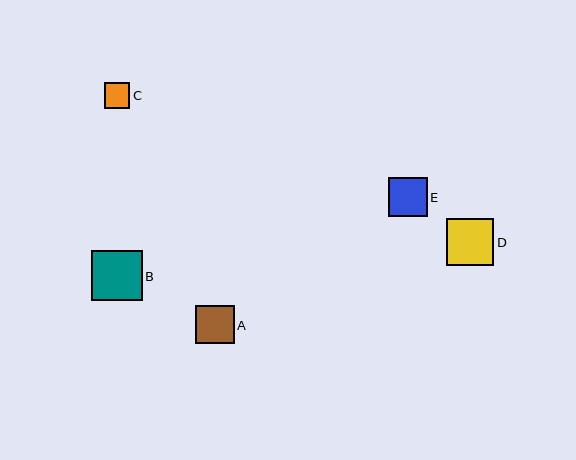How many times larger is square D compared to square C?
Square D is approximately 1.9 times the size of square C.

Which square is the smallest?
Square C is the smallest with a size of approximately 25 pixels.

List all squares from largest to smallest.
From largest to smallest: B, D, E, A, C.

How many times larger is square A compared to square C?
Square A is approximately 1.5 times the size of square C.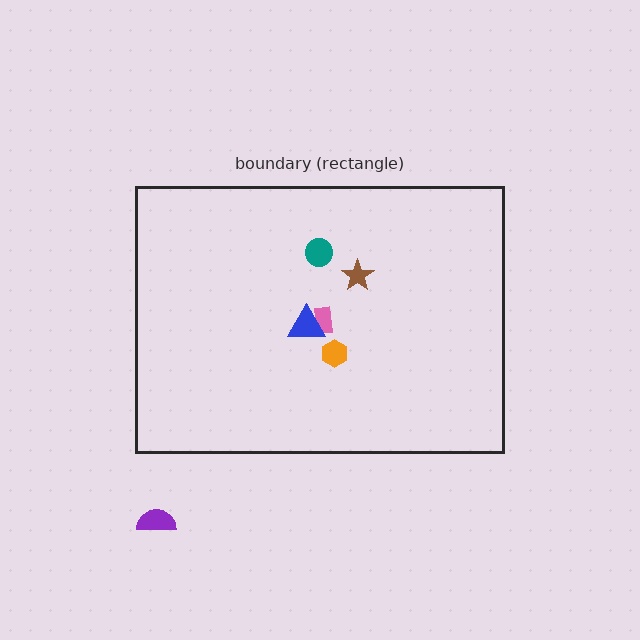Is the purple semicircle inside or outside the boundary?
Outside.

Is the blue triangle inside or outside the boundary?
Inside.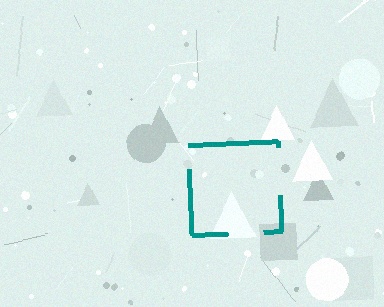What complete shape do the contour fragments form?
The contour fragments form a square.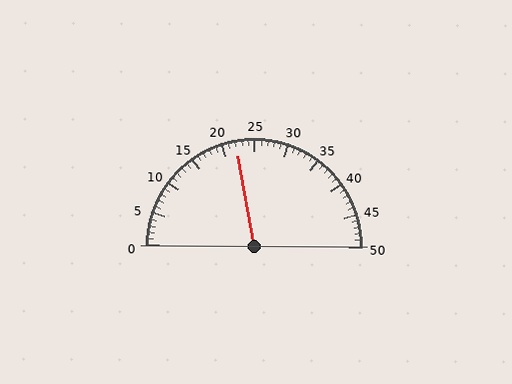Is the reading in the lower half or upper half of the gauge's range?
The reading is in the lower half of the range (0 to 50).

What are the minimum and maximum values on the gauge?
The gauge ranges from 0 to 50.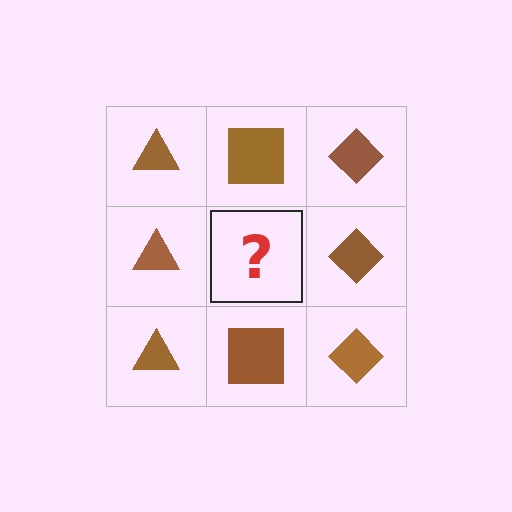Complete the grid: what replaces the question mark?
The question mark should be replaced with a brown square.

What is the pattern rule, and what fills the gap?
The rule is that each column has a consistent shape. The gap should be filled with a brown square.